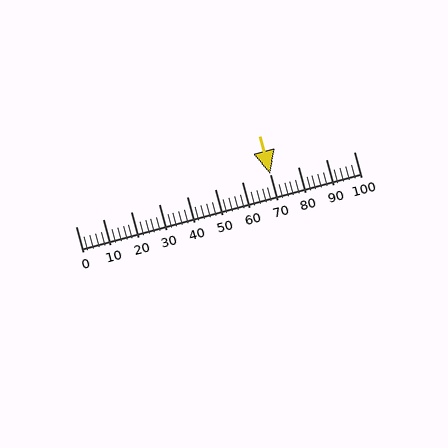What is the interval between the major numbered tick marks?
The major tick marks are spaced 10 units apart.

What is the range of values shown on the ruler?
The ruler shows values from 0 to 100.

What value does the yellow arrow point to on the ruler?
The yellow arrow points to approximately 70.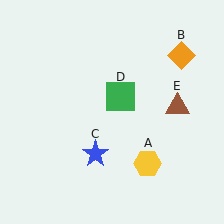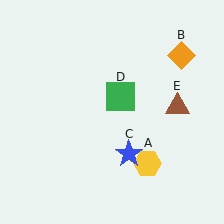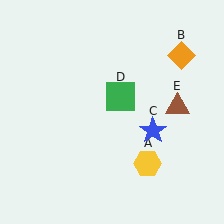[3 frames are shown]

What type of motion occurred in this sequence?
The blue star (object C) rotated counterclockwise around the center of the scene.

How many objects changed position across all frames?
1 object changed position: blue star (object C).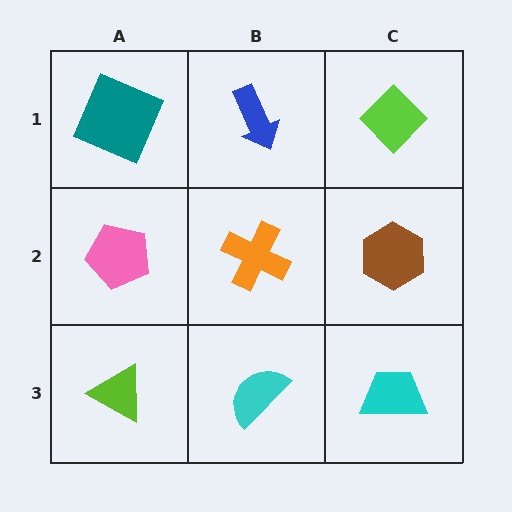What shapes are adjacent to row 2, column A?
A teal square (row 1, column A), a lime triangle (row 3, column A), an orange cross (row 2, column B).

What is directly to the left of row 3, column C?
A cyan semicircle.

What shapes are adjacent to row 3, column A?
A pink pentagon (row 2, column A), a cyan semicircle (row 3, column B).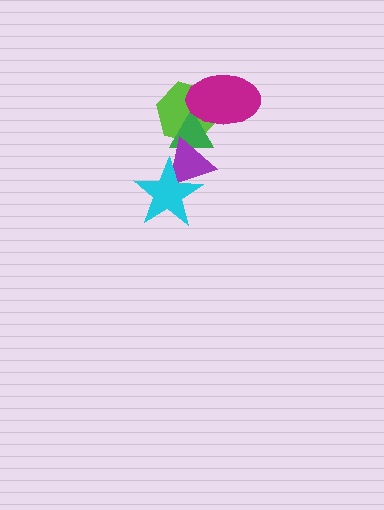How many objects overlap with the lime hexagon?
3 objects overlap with the lime hexagon.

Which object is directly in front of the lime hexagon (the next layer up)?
The green triangle is directly in front of the lime hexagon.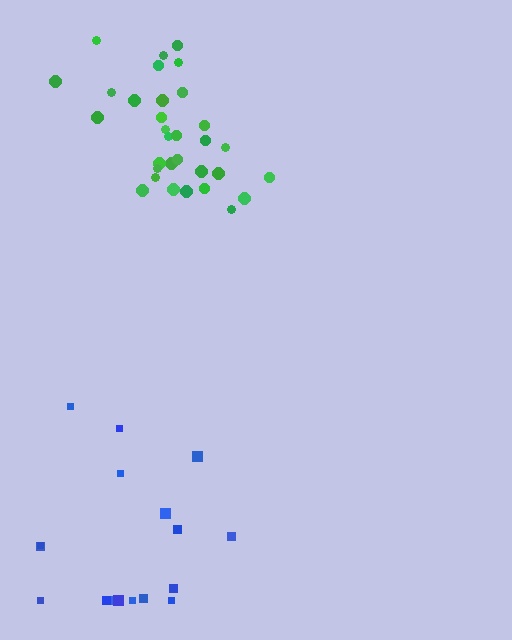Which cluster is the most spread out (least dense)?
Blue.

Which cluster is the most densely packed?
Green.